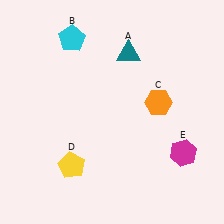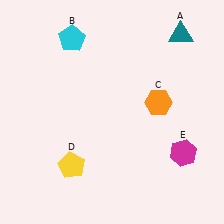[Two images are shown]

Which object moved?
The teal triangle (A) moved right.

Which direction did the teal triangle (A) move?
The teal triangle (A) moved right.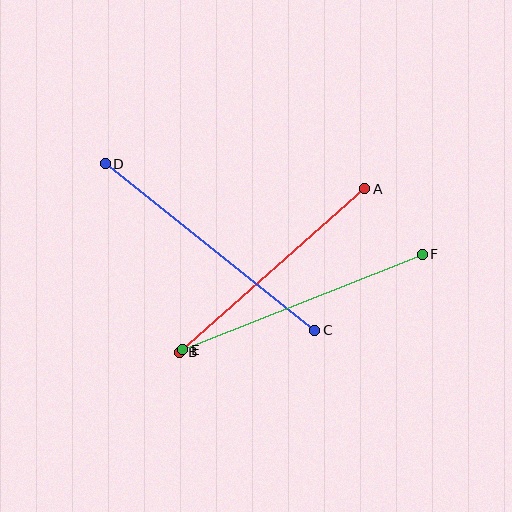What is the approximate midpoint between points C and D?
The midpoint is at approximately (210, 247) pixels.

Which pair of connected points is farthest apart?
Points C and D are farthest apart.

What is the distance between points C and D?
The distance is approximately 267 pixels.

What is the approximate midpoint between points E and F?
The midpoint is at approximately (303, 302) pixels.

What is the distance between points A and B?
The distance is approximately 247 pixels.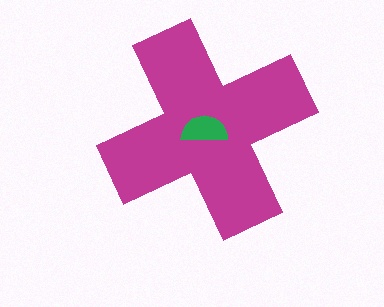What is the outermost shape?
The magenta cross.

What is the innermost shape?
The green semicircle.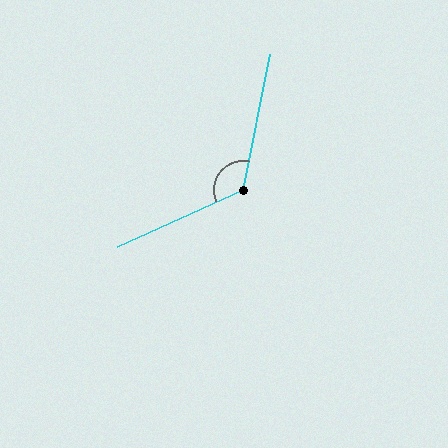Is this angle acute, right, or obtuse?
It is obtuse.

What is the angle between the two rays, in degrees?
Approximately 126 degrees.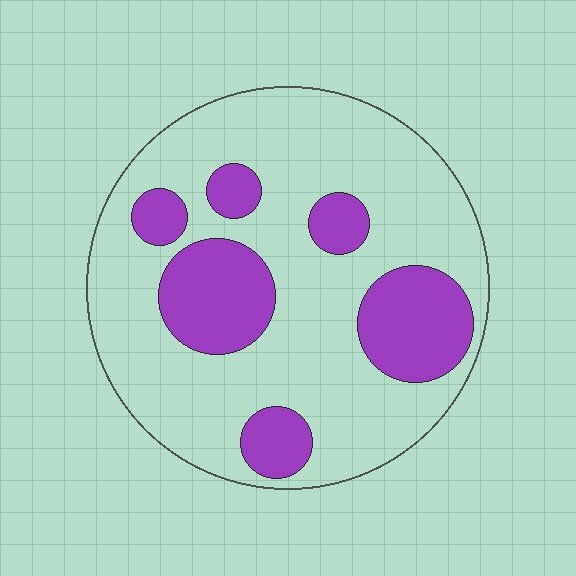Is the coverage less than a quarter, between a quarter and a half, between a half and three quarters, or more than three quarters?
Between a quarter and a half.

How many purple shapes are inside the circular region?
6.